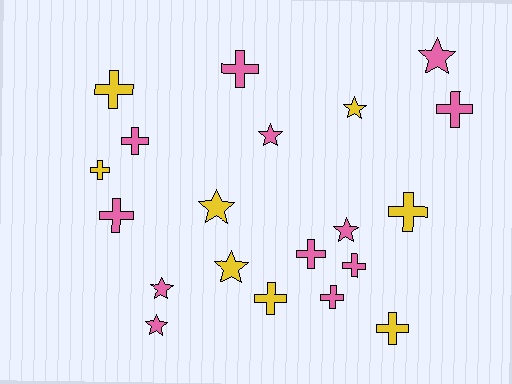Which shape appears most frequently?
Cross, with 12 objects.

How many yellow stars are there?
There are 3 yellow stars.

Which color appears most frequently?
Pink, with 12 objects.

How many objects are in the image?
There are 20 objects.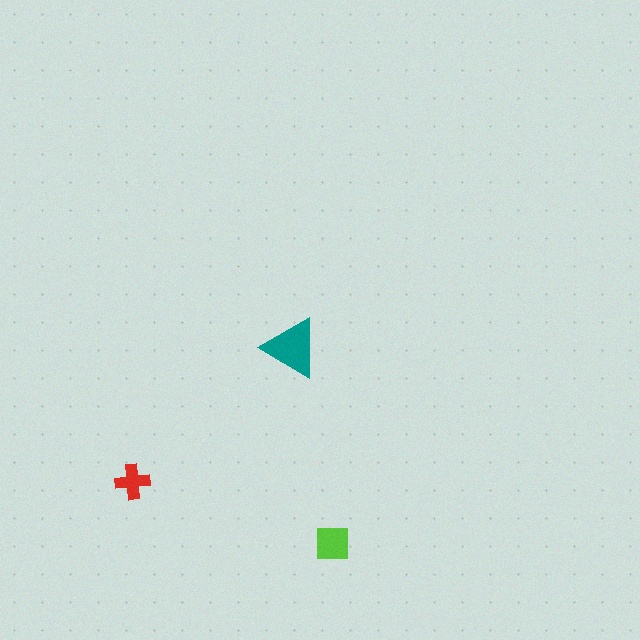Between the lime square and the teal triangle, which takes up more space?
The teal triangle.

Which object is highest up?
The teal triangle is topmost.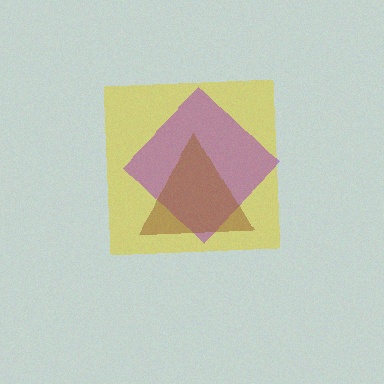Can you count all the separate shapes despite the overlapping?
Yes, there are 3 separate shapes.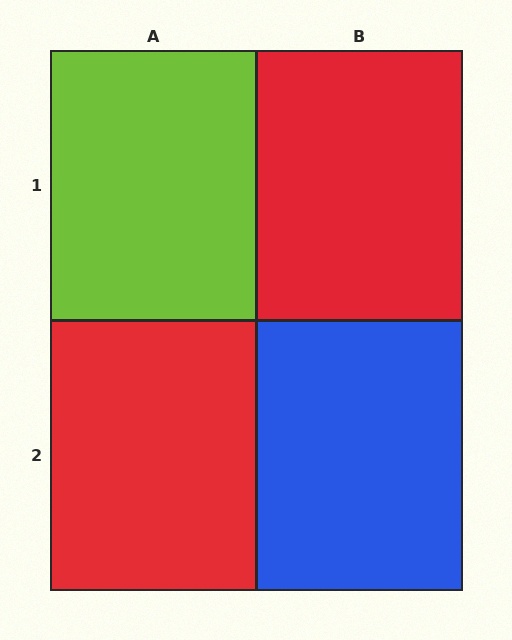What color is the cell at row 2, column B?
Blue.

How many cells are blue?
1 cell is blue.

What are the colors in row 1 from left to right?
Lime, red.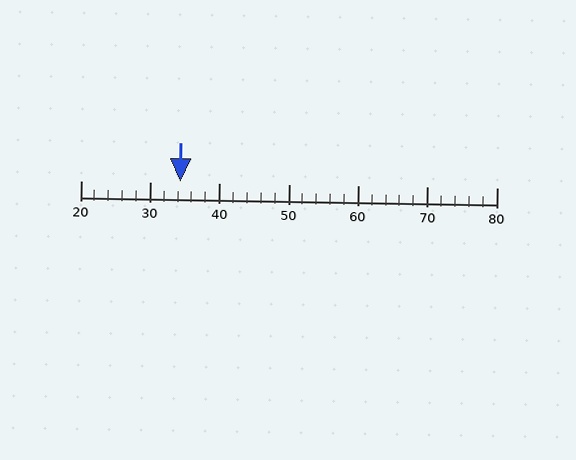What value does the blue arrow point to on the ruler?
The blue arrow points to approximately 34.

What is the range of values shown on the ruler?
The ruler shows values from 20 to 80.